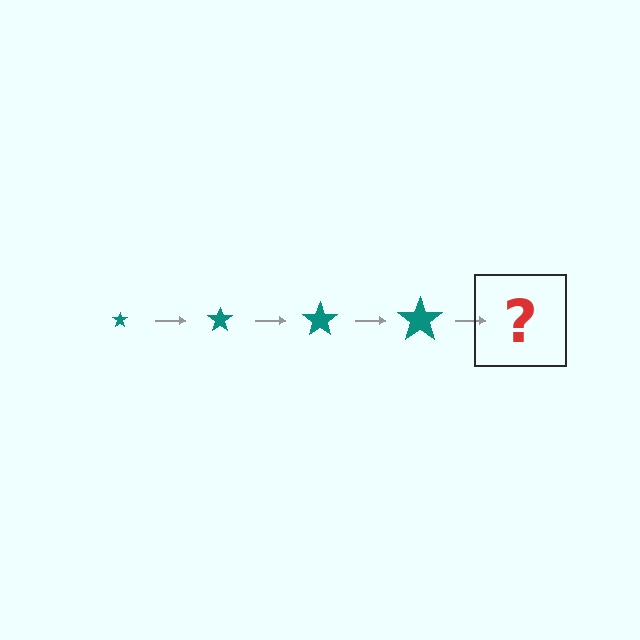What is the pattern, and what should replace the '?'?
The pattern is that the star gets progressively larger each step. The '?' should be a teal star, larger than the previous one.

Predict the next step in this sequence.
The next step is a teal star, larger than the previous one.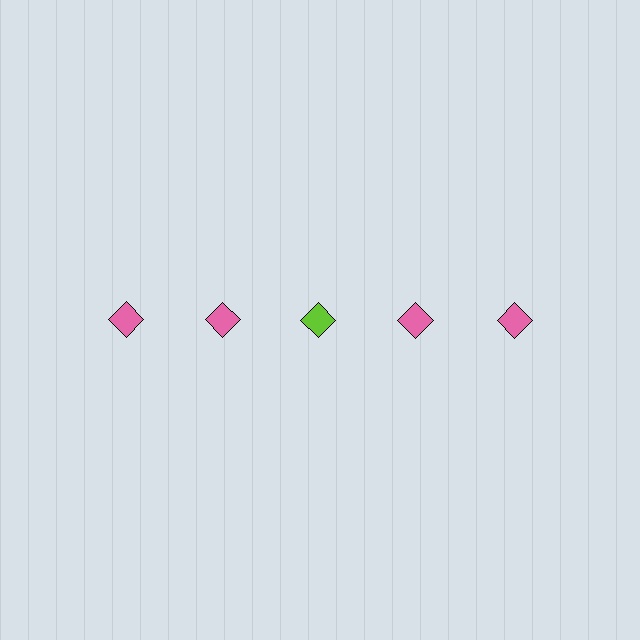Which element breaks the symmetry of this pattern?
The lime diamond in the top row, center column breaks the symmetry. All other shapes are pink diamonds.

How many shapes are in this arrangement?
There are 5 shapes arranged in a grid pattern.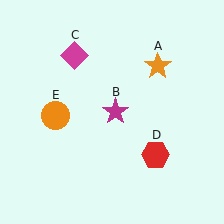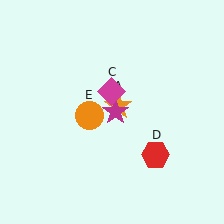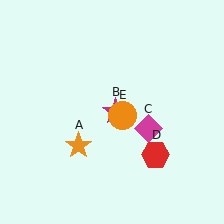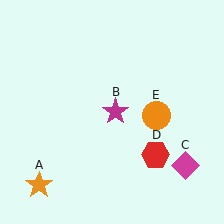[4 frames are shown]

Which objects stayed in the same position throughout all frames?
Magenta star (object B) and red hexagon (object D) remained stationary.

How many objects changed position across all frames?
3 objects changed position: orange star (object A), magenta diamond (object C), orange circle (object E).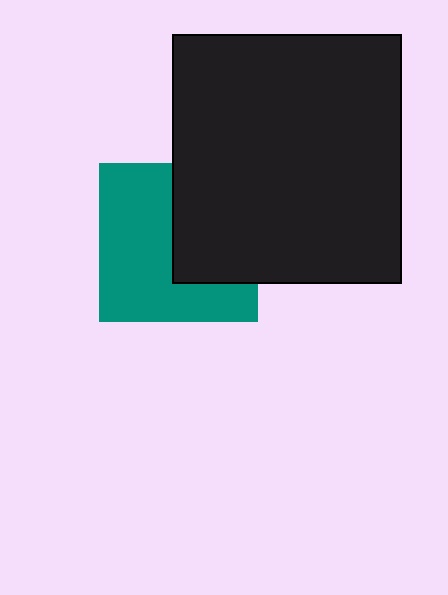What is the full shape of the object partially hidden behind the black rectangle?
The partially hidden object is a teal square.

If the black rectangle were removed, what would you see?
You would see the complete teal square.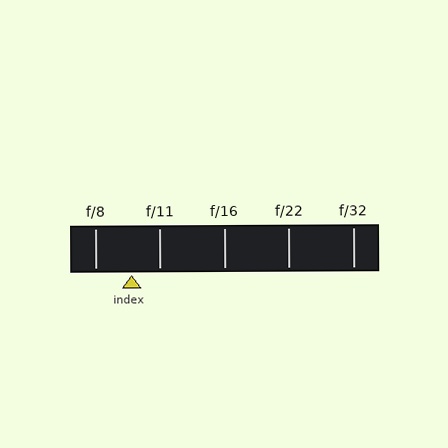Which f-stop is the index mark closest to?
The index mark is closest to f/11.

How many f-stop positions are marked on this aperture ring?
There are 5 f-stop positions marked.